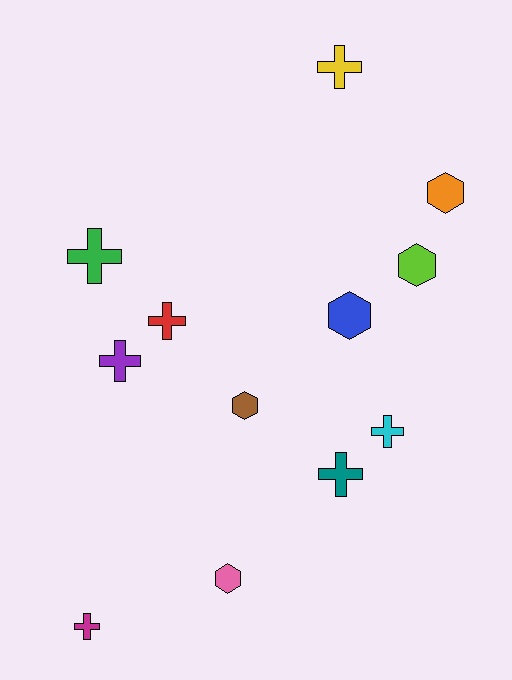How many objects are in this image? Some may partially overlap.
There are 12 objects.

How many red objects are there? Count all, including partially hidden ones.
There is 1 red object.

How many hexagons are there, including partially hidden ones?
There are 5 hexagons.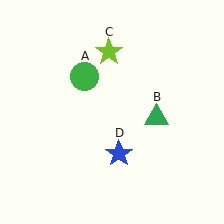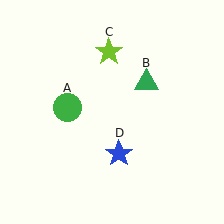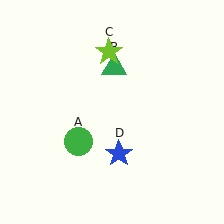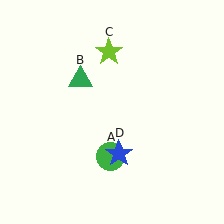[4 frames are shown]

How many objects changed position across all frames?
2 objects changed position: green circle (object A), green triangle (object B).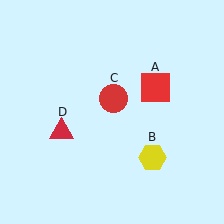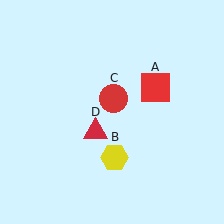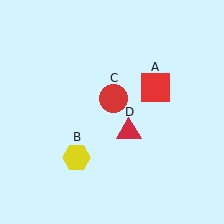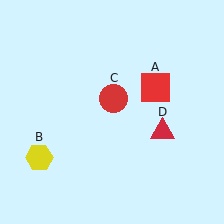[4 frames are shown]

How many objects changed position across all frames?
2 objects changed position: yellow hexagon (object B), red triangle (object D).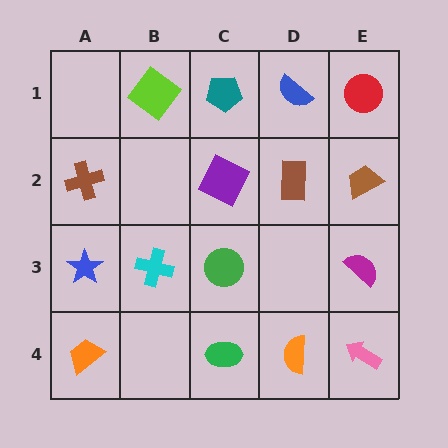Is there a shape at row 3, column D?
No, that cell is empty.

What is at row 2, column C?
A purple square.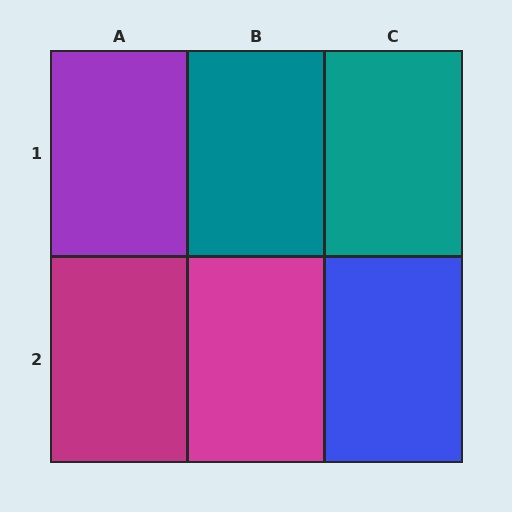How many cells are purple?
1 cell is purple.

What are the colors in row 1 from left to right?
Purple, teal, teal.